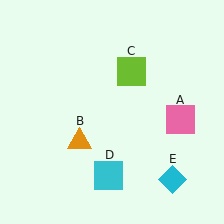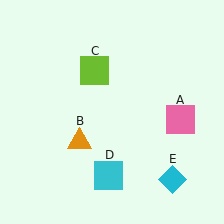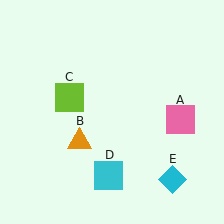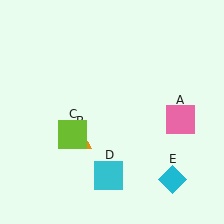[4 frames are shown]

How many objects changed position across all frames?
1 object changed position: lime square (object C).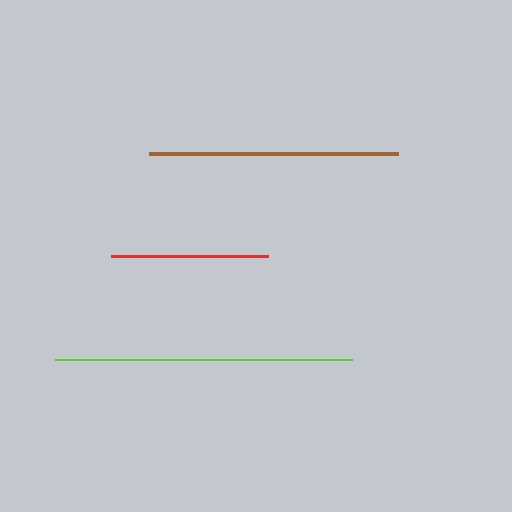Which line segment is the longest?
The lime line is the longest at approximately 297 pixels.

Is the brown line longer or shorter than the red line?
The brown line is longer than the red line.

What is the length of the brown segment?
The brown segment is approximately 249 pixels long.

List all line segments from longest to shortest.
From longest to shortest: lime, brown, red.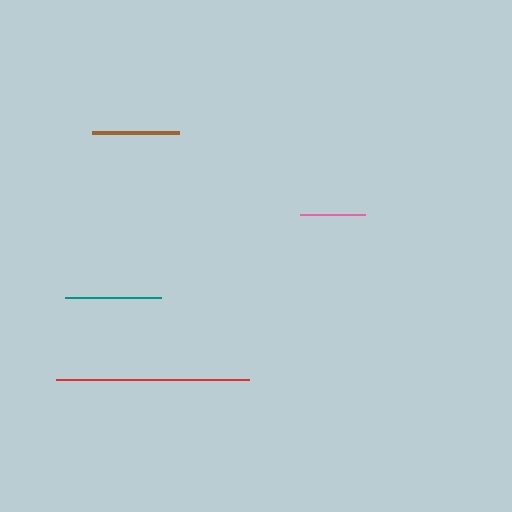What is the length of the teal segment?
The teal segment is approximately 96 pixels long.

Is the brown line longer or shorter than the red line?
The red line is longer than the brown line.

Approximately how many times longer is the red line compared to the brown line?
The red line is approximately 2.2 times the length of the brown line.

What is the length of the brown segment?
The brown segment is approximately 87 pixels long.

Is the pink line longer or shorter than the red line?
The red line is longer than the pink line.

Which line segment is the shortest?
The pink line is the shortest at approximately 66 pixels.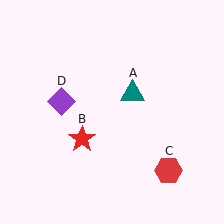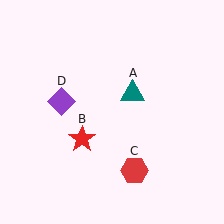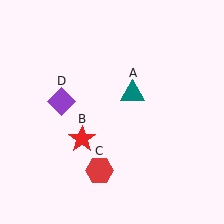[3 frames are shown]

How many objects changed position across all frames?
1 object changed position: red hexagon (object C).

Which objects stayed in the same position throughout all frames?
Teal triangle (object A) and red star (object B) and purple diamond (object D) remained stationary.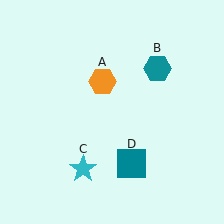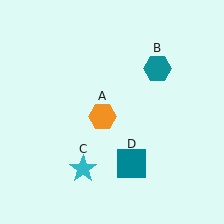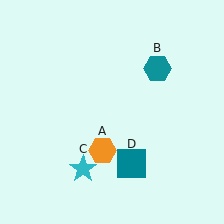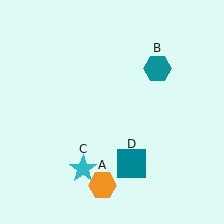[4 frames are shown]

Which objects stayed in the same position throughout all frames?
Teal hexagon (object B) and cyan star (object C) and teal square (object D) remained stationary.